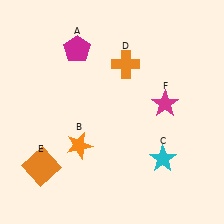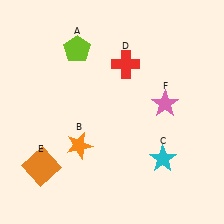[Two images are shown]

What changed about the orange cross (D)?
In Image 1, D is orange. In Image 2, it changed to red.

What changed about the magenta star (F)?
In Image 1, F is magenta. In Image 2, it changed to pink.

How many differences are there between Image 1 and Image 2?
There are 3 differences between the two images.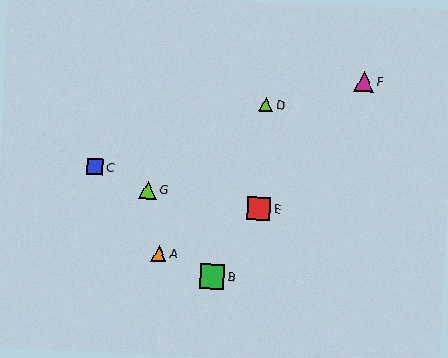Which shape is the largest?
The green square (labeled B) is the largest.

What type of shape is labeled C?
Shape C is a blue square.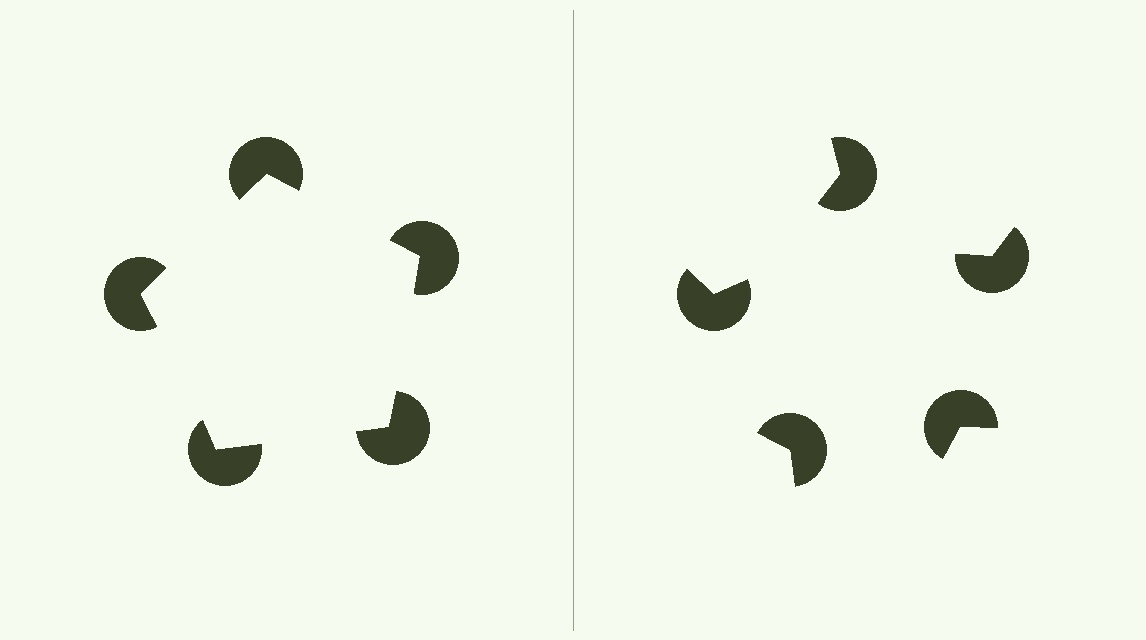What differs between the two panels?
The pac-man discs are positioned identically on both sides; only the wedge orientations differ. On the left they align to a pentagon; on the right they are misaligned.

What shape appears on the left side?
An illusory pentagon.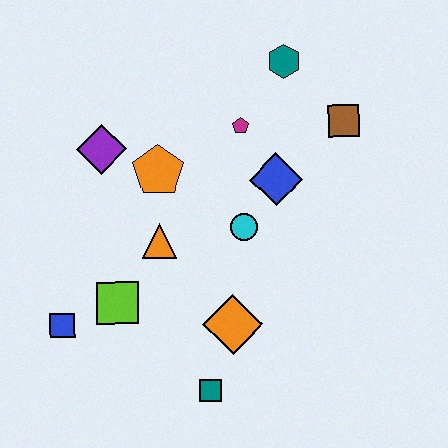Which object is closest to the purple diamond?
The orange pentagon is closest to the purple diamond.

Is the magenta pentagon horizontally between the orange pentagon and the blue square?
No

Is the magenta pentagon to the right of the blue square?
Yes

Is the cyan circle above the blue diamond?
No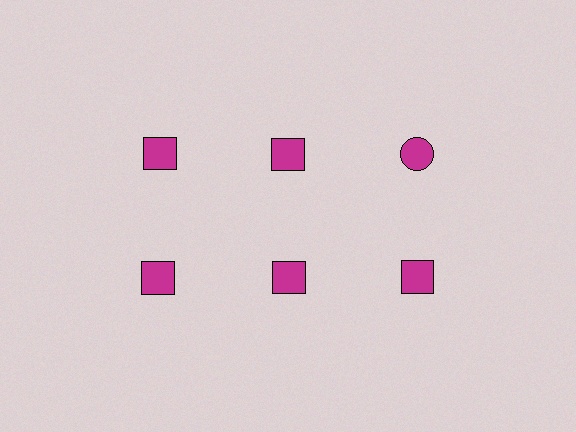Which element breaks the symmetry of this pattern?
The magenta circle in the top row, center column breaks the symmetry. All other shapes are magenta squares.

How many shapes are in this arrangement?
There are 6 shapes arranged in a grid pattern.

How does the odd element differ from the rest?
It has a different shape: circle instead of square.